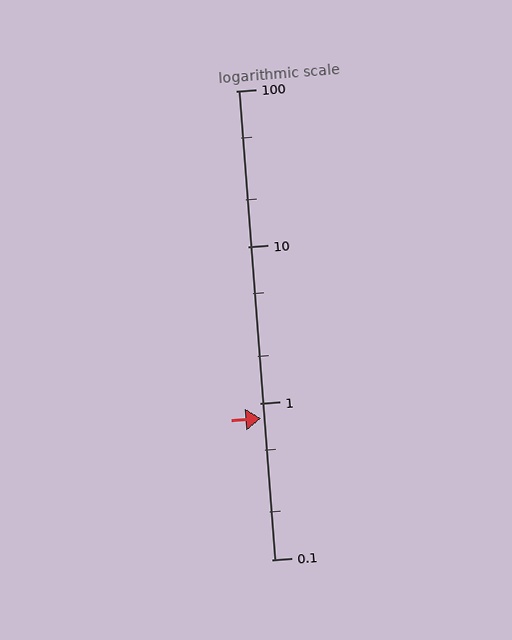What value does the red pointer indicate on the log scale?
The pointer indicates approximately 0.8.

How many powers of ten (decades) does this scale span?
The scale spans 3 decades, from 0.1 to 100.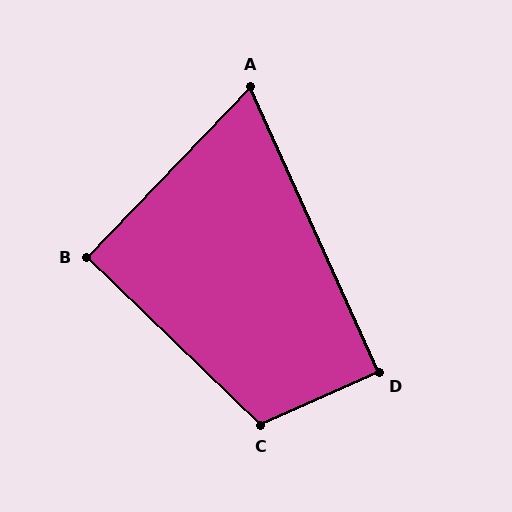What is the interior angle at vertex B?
Approximately 90 degrees (approximately right).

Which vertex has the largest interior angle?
C, at approximately 112 degrees.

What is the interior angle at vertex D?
Approximately 90 degrees (approximately right).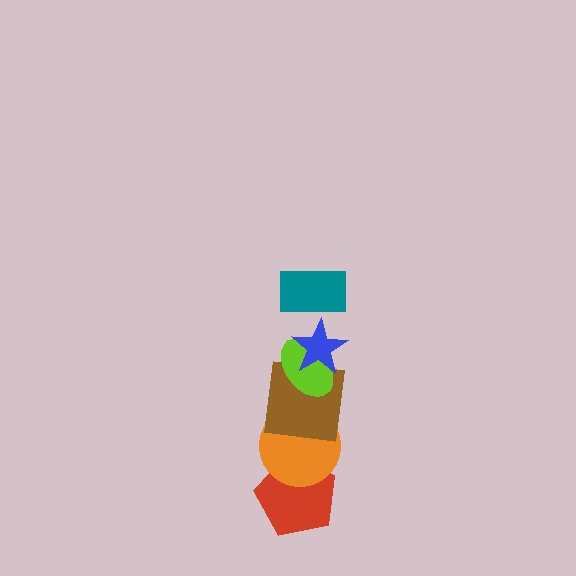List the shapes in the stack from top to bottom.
From top to bottom: the teal rectangle, the blue star, the lime ellipse, the brown square, the orange circle, the red pentagon.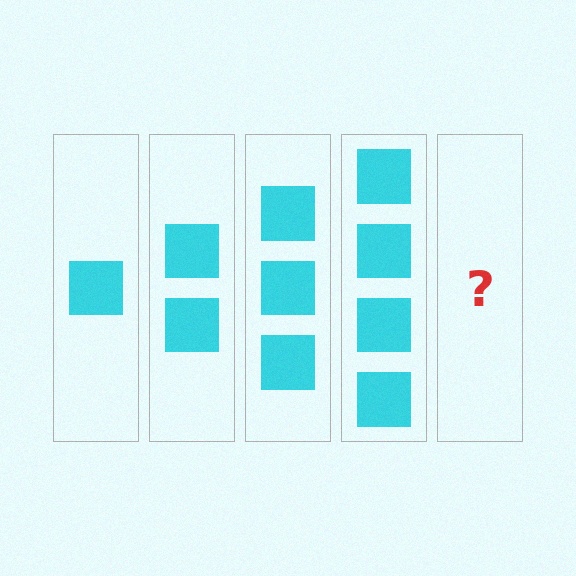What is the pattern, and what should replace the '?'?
The pattern is that each step adds one more square. The '?' should be 5 squares.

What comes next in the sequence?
The next element should be 5 squares.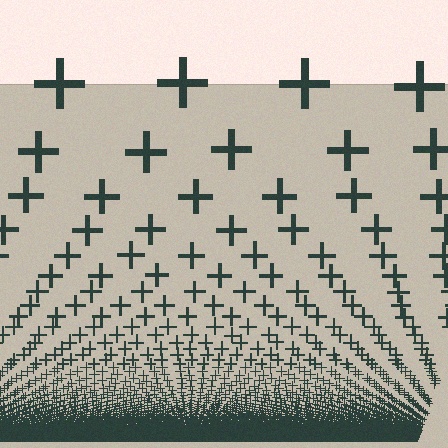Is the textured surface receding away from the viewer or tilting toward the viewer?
The surface appears to tilt toward the viewer. Texture elements get larger and sparser toward the top.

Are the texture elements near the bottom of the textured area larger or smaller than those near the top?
Smaller. The gradient is inverted — elements near the bottom are smaller and denser.